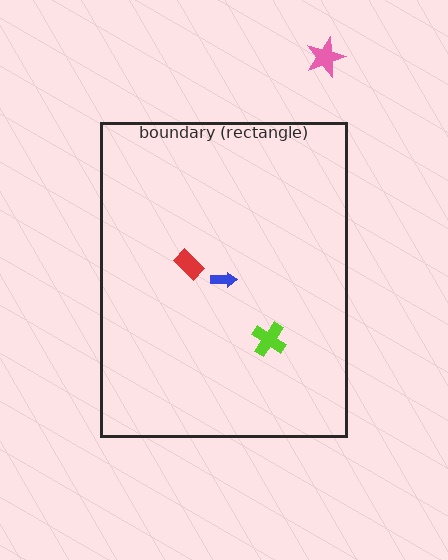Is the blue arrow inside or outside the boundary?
Inside.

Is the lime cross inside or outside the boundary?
Inside.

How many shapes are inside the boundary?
3 inside, 1 outside.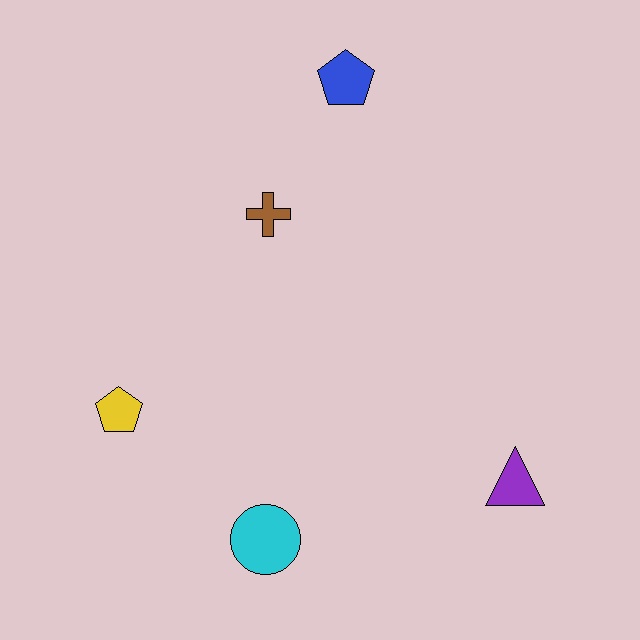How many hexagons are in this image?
There are no hexagons.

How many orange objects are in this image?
There are no orange objects.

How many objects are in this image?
There are 5 objects.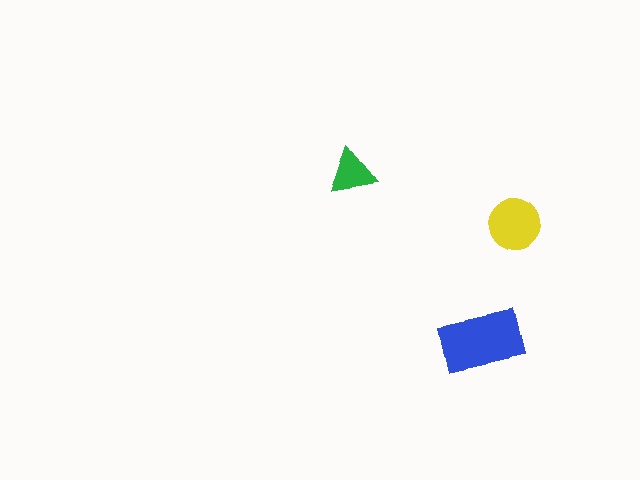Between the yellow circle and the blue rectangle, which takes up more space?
The blue rectangle.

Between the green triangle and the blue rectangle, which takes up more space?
The blue rectangle.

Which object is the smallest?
The green triangle.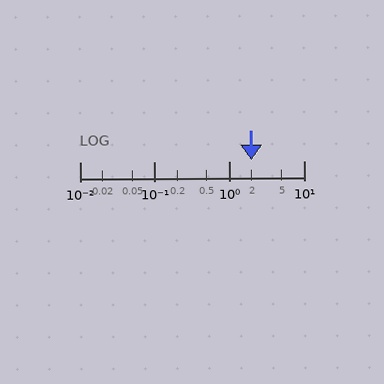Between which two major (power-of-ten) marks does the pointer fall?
The pointer is between 1 and 10.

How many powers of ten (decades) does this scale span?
The scale spans 3 decades, from 0.01 to 10.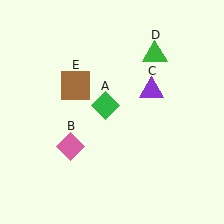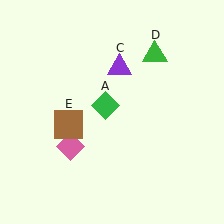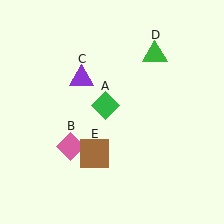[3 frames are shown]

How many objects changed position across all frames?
2 objects changed position: purple triangle (object C), brown square (object E).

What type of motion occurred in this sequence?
The purple triangle (object C), brown square (object E) rotated counterclockwise around the center of the scene.